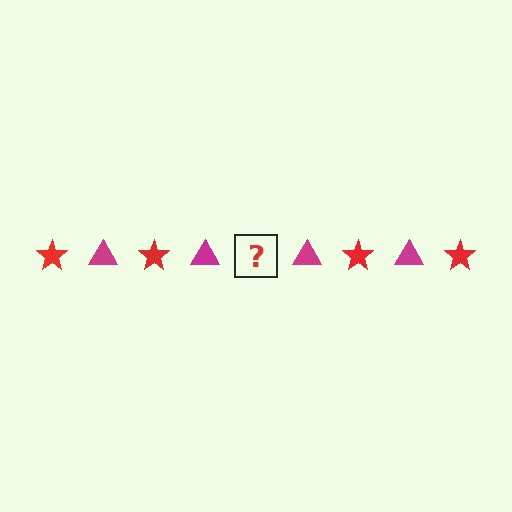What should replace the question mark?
The question mark should be replaced with a red star.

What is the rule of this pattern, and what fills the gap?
The rule is that the pattern alternates between red star and magenta triangle. The gap should be filled with a red star.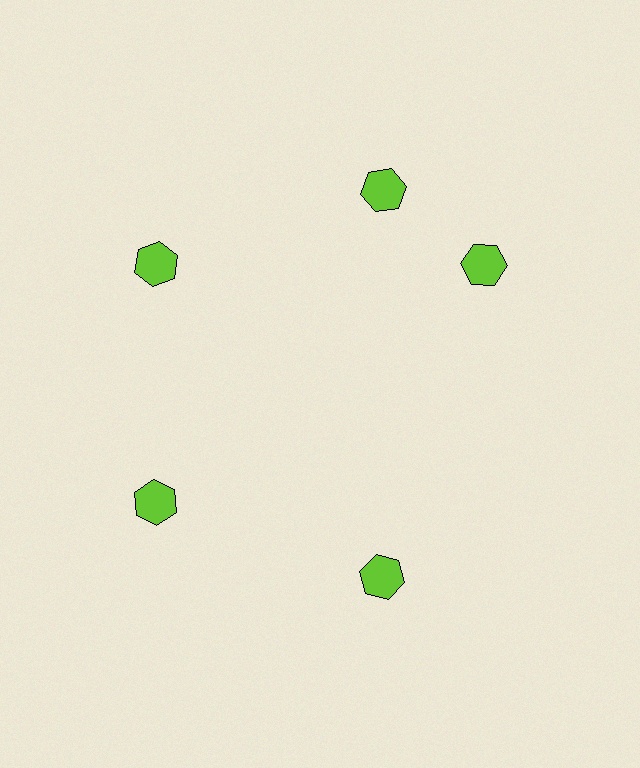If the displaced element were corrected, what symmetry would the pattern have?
It would have 5-fold rotational symmetry — the pattern would map onto itself every 72 degrees.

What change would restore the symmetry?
The symmetry would be restored by rotating it back into even spacing with its neighbors so that all 5 hexagons sit at equal angles and equal distance from the center.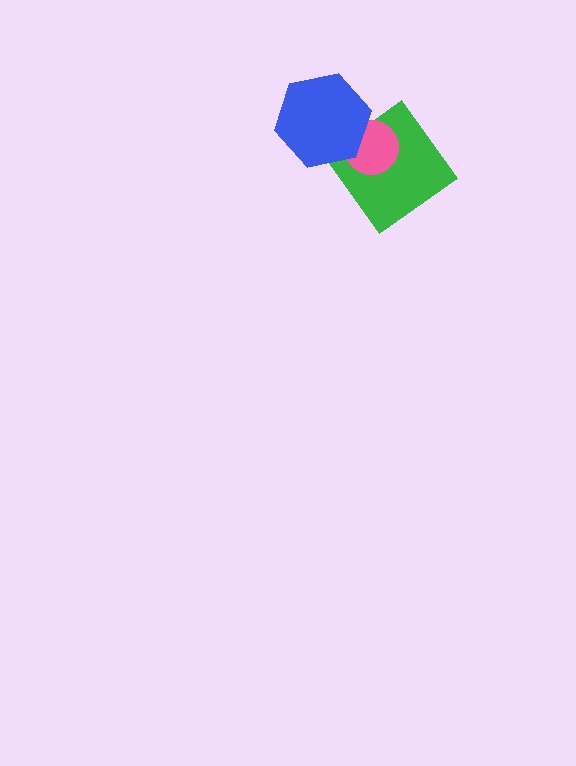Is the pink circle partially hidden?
Yes, it is partially covered by another shape.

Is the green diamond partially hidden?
Yes, it is partially covered by another shape.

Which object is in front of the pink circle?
The blue hexagon is in front of the pink circle.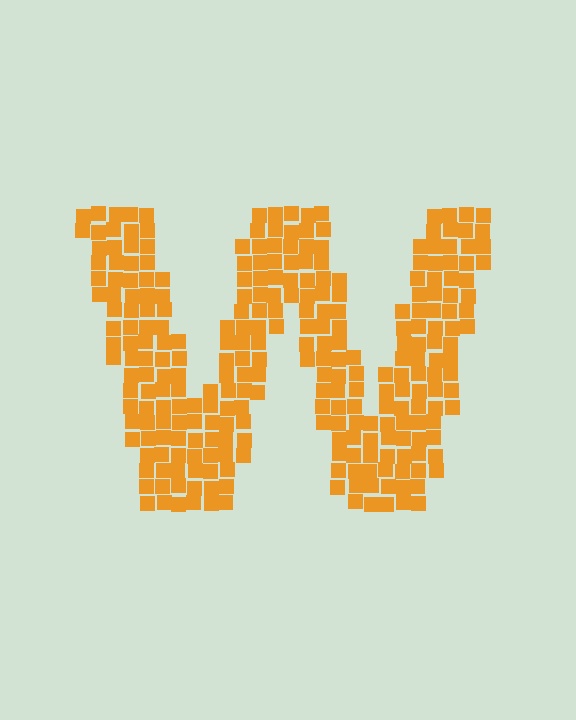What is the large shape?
The large shape is the letter W.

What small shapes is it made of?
It is made of small squares.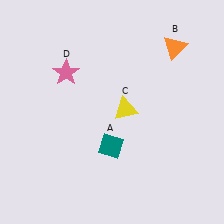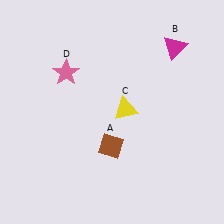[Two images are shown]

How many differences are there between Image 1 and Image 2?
There are 2 differences between the two images.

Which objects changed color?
A changed from teal to brown. B changed from orange to magenta.